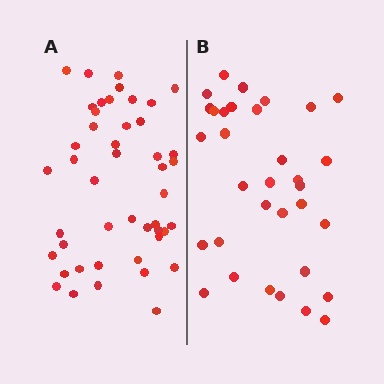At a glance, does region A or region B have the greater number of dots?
Region A (the left region) has more dots.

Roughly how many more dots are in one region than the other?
Region A has approximately 15 more dots than region B.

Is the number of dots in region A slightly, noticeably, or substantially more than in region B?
Region A has noticeably more, but not dramatically so. The ratio is roughly 1.4 to 1.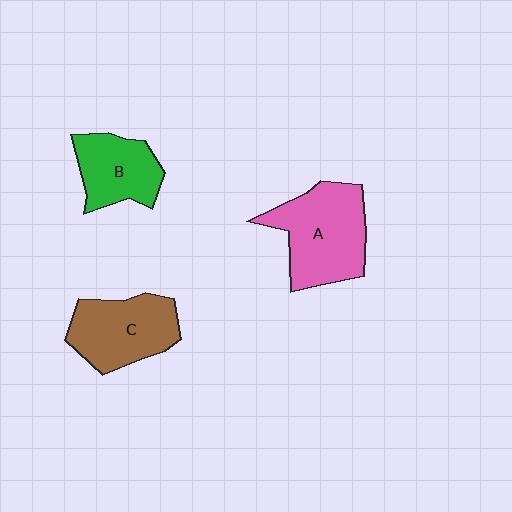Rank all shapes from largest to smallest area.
From largest to smallest: A (pink), C (brown), B (green).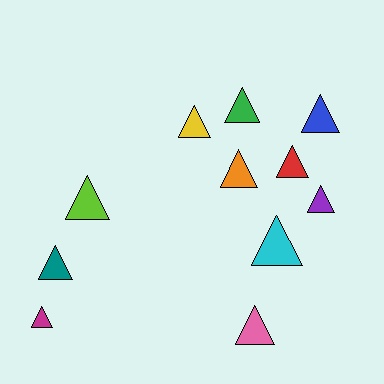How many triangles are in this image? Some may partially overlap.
There are 11 triangles.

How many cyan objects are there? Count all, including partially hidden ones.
There is 1 cyan object.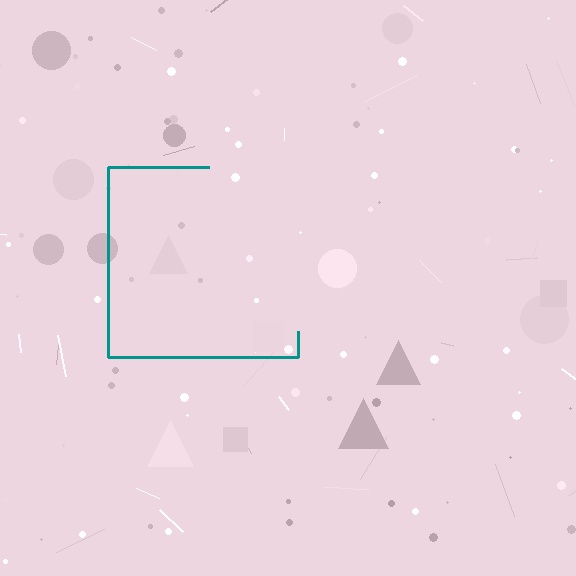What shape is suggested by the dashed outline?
The dashed outline suggests a square.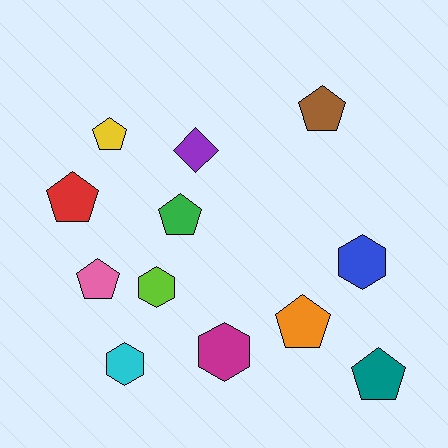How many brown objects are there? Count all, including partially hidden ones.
There is 1 brown object.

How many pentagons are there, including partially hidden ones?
There are 7 pentagons.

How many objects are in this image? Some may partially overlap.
There are 12 objects.